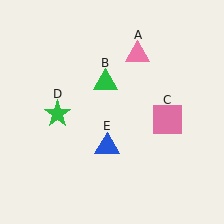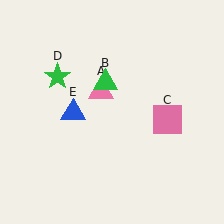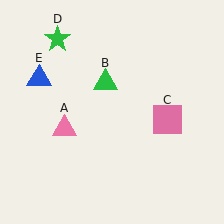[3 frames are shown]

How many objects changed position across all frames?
3 objects changed position: pink triangle (object A), green star (object D), blue triangle (object E).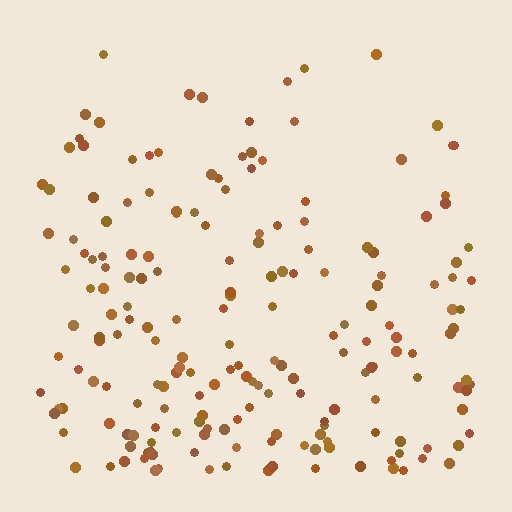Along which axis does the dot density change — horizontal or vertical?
Vertical.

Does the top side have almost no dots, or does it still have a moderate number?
Still a moderate number, just noticeably fewer than the bottom.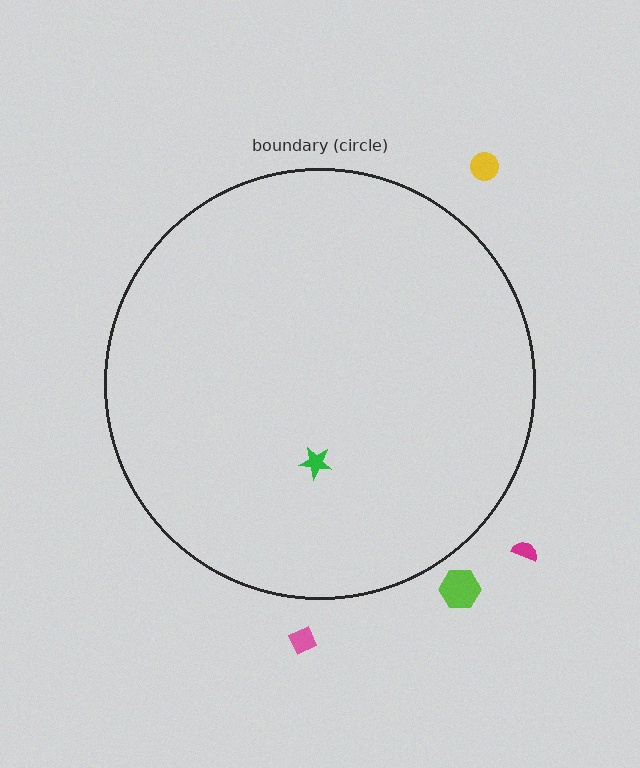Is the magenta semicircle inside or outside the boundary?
Outside.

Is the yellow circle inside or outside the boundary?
Outside.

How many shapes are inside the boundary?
1 inside, 4 outside.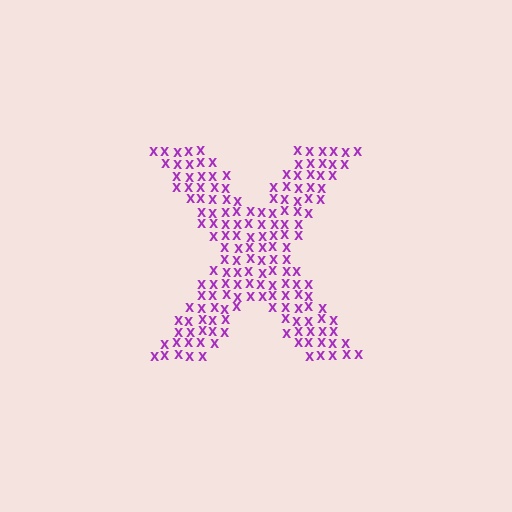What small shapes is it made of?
It is made of small letter X's.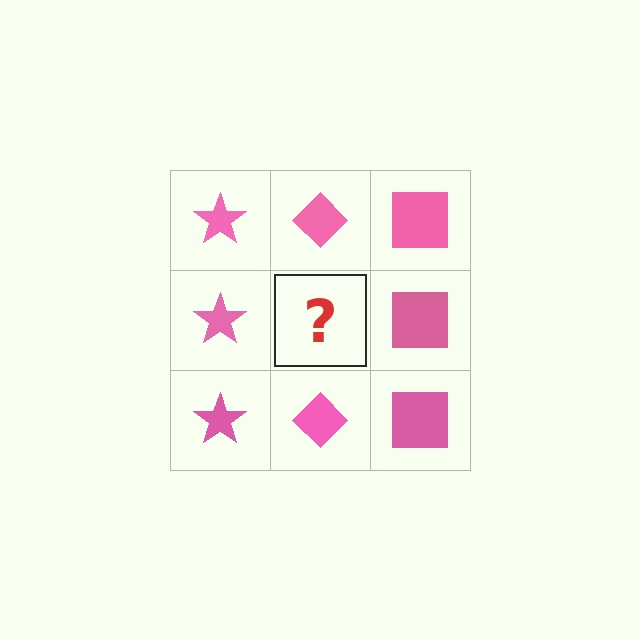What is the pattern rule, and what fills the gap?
The rule is that each column has a consistent shape. The gap should be filled with a pink diamond.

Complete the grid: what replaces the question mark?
The question mark should be replaced with a pink diamond.